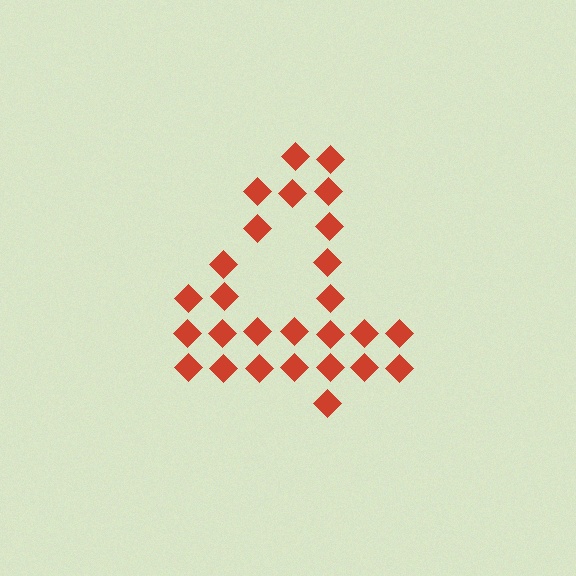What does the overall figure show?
The overall figure shows the digit 4.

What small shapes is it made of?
It is made of small diamonds.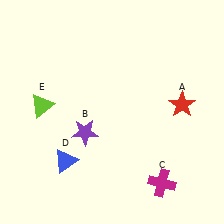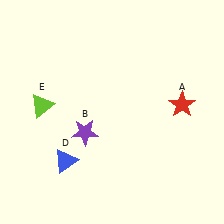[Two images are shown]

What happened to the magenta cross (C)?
The magenta cross (C) was removed in Image 2. It was in the bottom-right area of Image 1.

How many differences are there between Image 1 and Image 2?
There is 1 difference between the two images.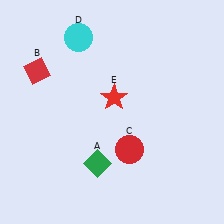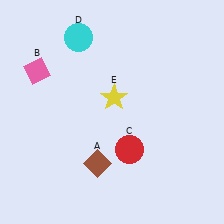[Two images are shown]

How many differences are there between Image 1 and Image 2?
There are 3 differences between the two images.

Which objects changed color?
A changed from green to brown. B changed from red to pink. E changed from red to yellow.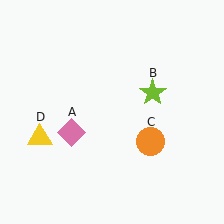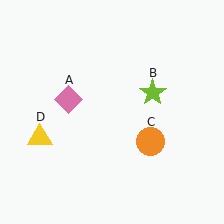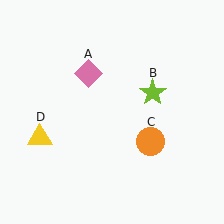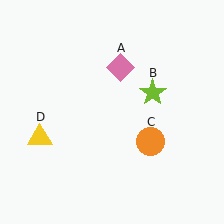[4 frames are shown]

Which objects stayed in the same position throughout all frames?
Lime star (object B) and orange circle (object C) and yellow triangle (object D) remained stationary.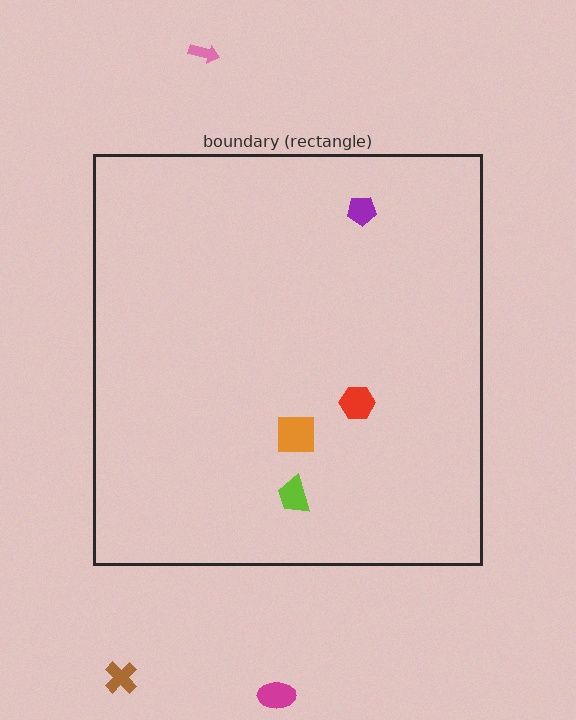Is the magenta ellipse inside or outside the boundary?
Outside.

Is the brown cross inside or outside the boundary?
Outside.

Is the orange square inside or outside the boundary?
Inside.